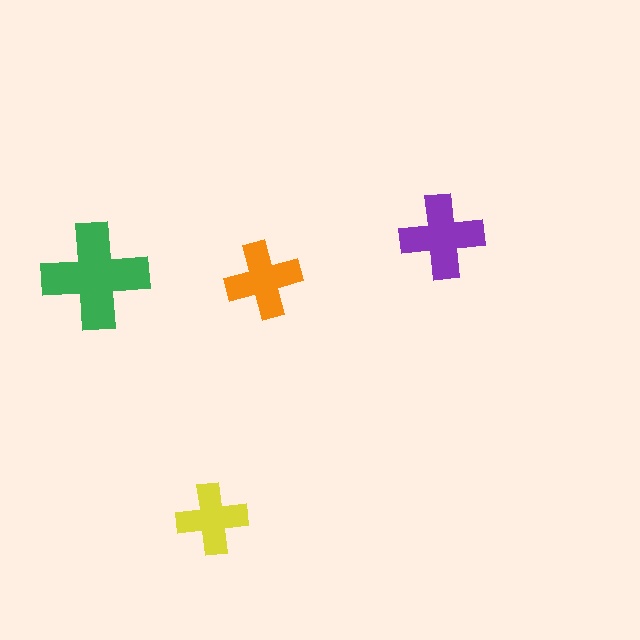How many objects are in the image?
There are 4 objects in the image.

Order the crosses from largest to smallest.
the green one, the purple one, the orange one, the yellow one.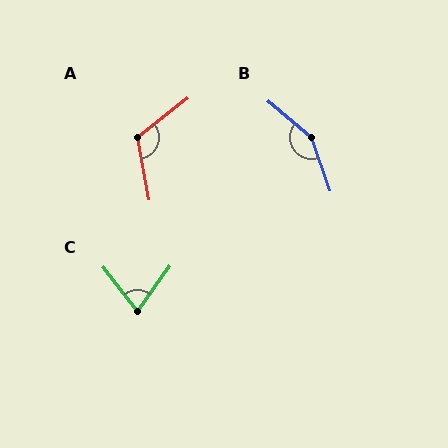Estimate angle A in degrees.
Approximately 118 degrees.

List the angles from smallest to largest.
C (73°), A (118°), B (150°).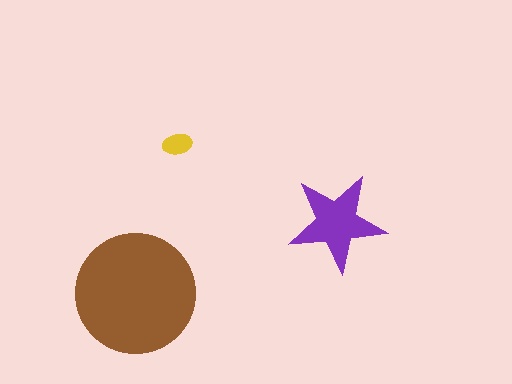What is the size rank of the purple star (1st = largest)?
2nd.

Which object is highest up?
The yellow ellipse is topmost.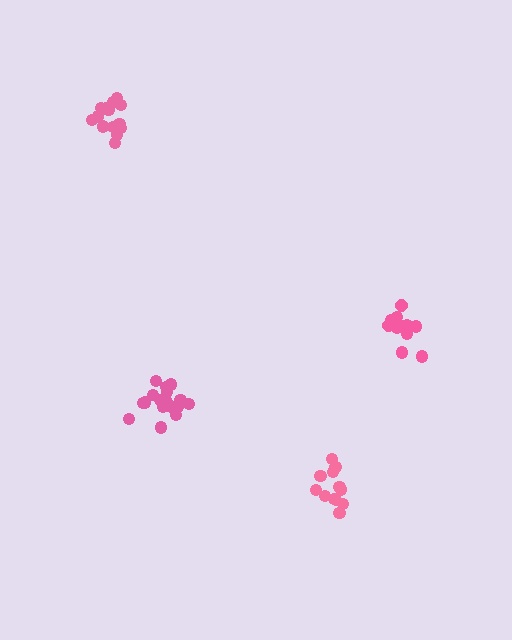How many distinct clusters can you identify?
There are 4 distinct clusters.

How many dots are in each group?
Group 1: 12 dots, Group 2: 12 dots, Group 3: 15 dots, Group 4: 17 dots (56 total).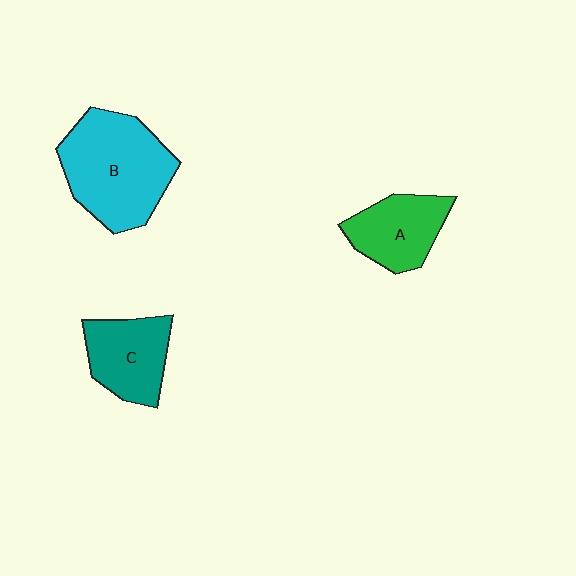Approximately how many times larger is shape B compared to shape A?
Approximately 1.7 times.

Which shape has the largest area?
Shape B (cyan).